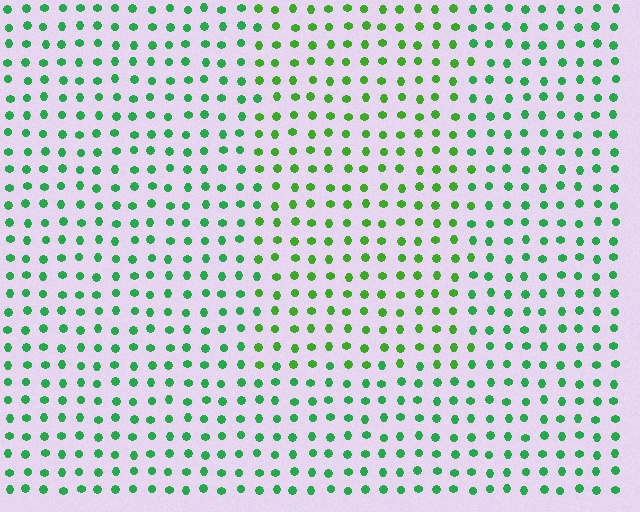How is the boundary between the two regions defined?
The boundary is defined purely by a slight shift in hue (about 28 degrees). Spacing, size, and orientation are identical on both sides.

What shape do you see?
I see a rectangle.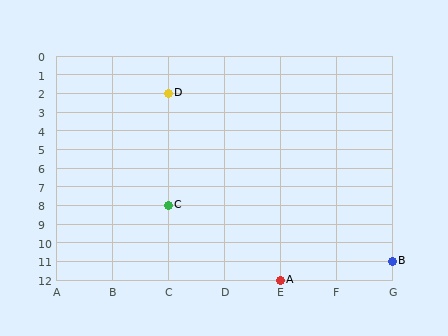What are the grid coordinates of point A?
Point A is at grid coordinates (E, 12).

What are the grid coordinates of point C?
Point C is at grid coordinates (C, 8).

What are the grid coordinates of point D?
Point D is at grid coordinates (C, 2).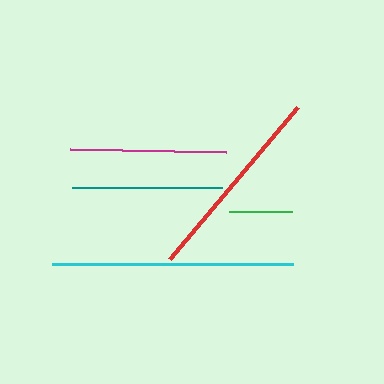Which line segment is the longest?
The cyan line is the longest at approximately 241 pixels.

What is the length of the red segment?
The red segment is approximately 198 pixels long.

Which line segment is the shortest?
The green line is the shortest at approximately 64 pixels.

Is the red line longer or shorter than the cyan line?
The cyan line is longer than the red line.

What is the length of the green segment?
The green segment is approximately 64 pixels long.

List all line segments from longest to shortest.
From longest to shortest: cyan, red, magenta, teal, green.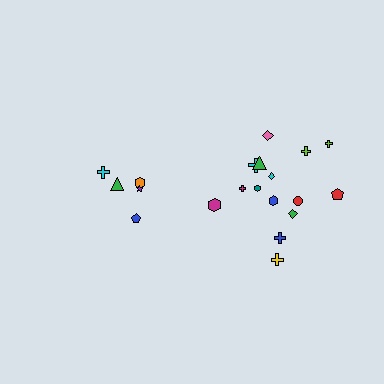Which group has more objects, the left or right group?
The right group.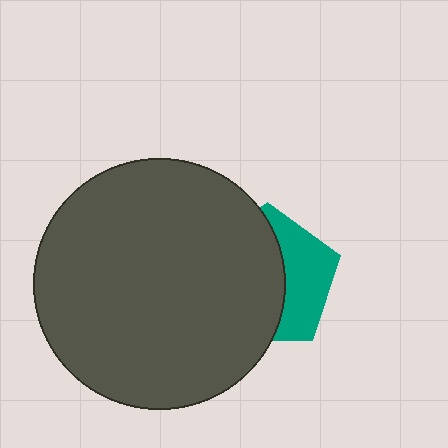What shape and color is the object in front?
The object in front is a dark gray circle.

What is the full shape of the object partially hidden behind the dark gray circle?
The partially hidden object is a teal pentagon.